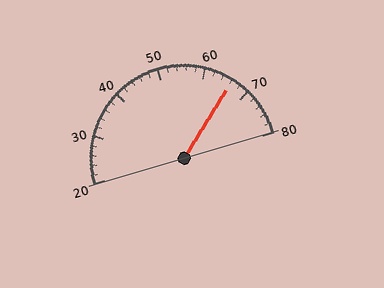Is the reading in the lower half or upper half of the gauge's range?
The reading is in the upper half of the range (20 to 80).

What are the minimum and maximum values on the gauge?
The gauge ranges from 20 to 80.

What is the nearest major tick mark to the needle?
The nearest major tick mark is 70.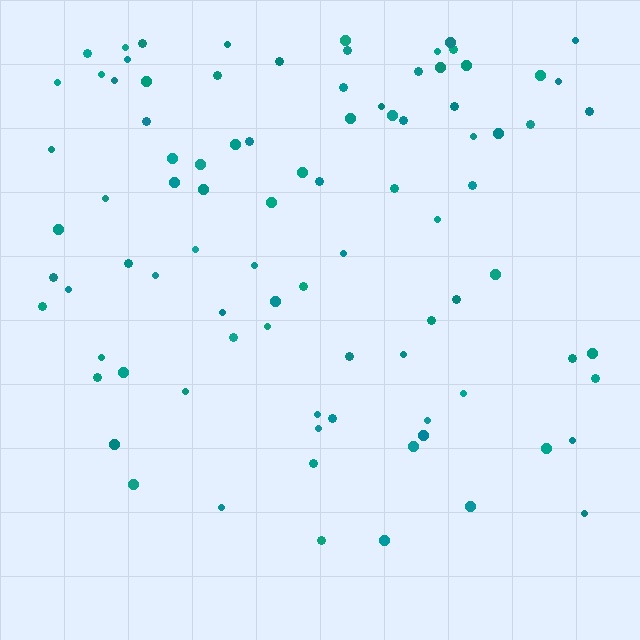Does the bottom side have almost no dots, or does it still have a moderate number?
Still a moderate number, just noticeably fewer than the top.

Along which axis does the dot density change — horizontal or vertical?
Vertical.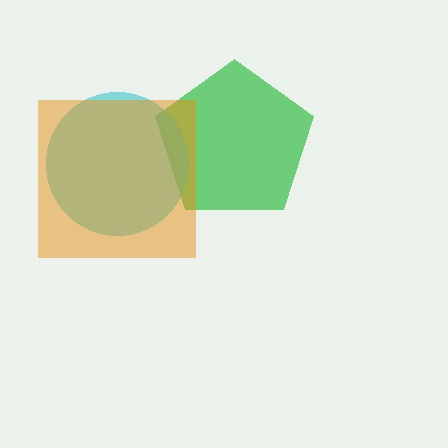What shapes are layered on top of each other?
The layered shapes are: a green pentagon, a cyan circle, an orange square.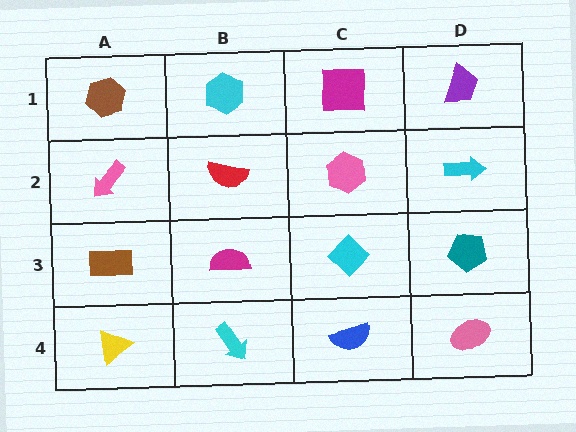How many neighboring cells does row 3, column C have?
4.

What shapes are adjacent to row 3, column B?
A red semicircle (row 2, column B), a cyan arrow (row 4, column B), a brown rectangle (row 3, column A), a cyan diamond (row 3, column C).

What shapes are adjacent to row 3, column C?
A pink hexagon (row 2, column C), a blue semicircle (row 4, column C), a magenta semicircle (row 3, column B), a teal pentagon (row 3, column D).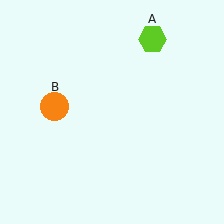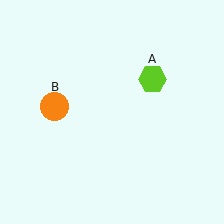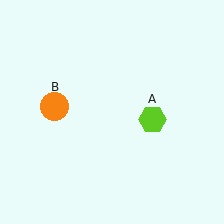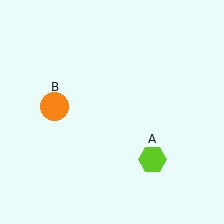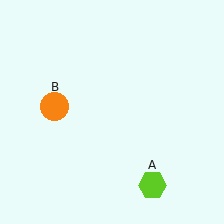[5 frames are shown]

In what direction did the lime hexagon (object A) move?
The lime hexagon (object A) moved down.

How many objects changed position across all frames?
1 object changed position: lime hexagon (object A).